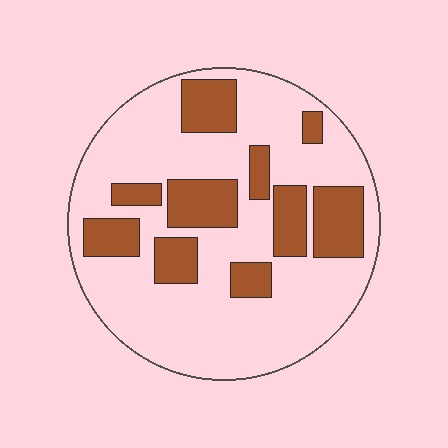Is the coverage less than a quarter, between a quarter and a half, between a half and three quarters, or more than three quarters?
Between a quarter and a half.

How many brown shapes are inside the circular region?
10.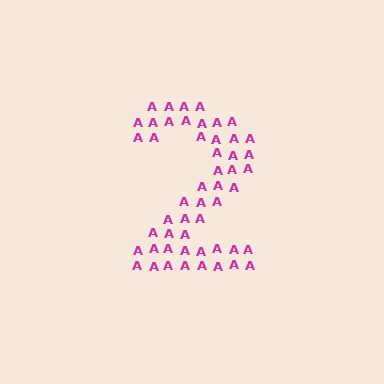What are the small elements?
The small elements are letter A's.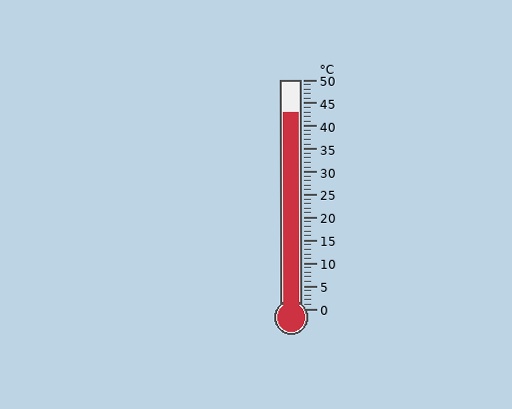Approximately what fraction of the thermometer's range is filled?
The thermometer is filled to approximately 85% of its range.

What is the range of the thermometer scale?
The thermometer scale ranges from 0°C to 50°C.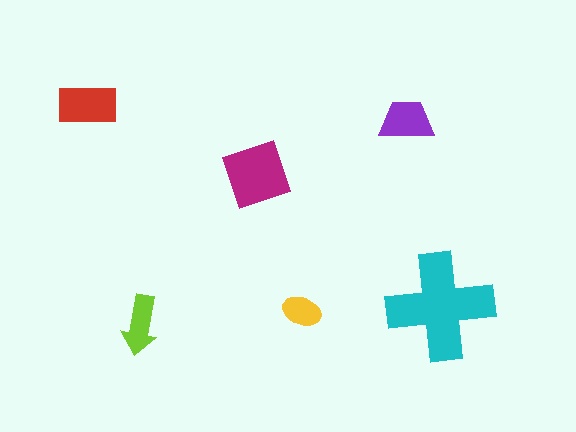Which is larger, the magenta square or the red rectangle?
The magenta square.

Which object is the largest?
The cyan cross.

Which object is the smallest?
The yellow ellipse.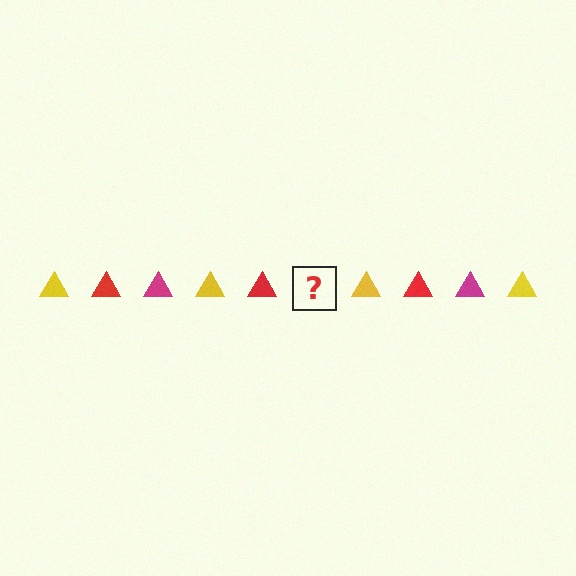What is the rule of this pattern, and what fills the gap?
The rule is that the pattern cycles through yellow, red, magenta triangles. The gap should be filled with a magenta triangle.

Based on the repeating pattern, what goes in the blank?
The blank should be a magenta triangle.